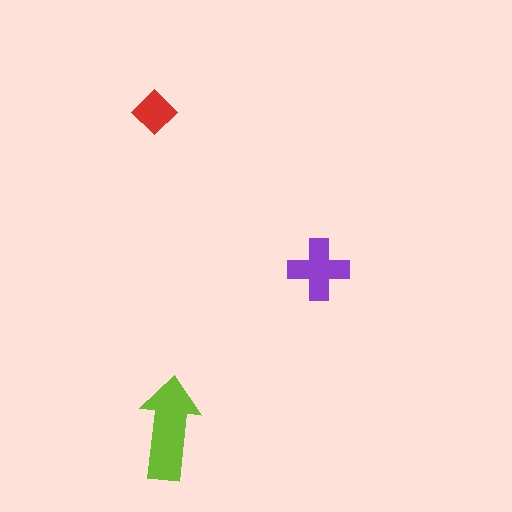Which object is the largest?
The lime arrow.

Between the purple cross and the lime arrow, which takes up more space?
The lime arrow.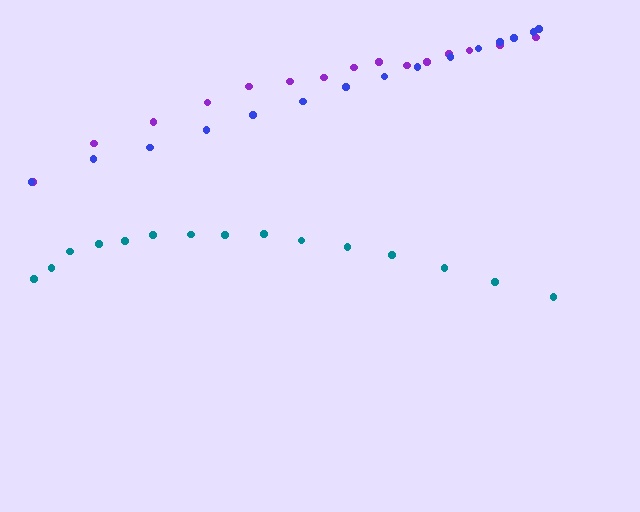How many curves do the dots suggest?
There are 3 distinct paths.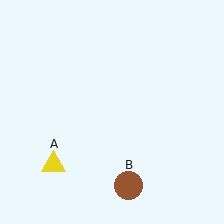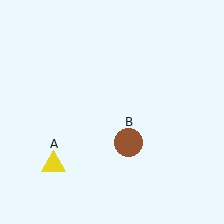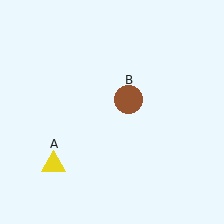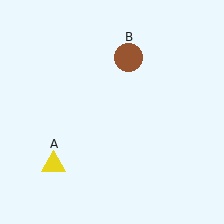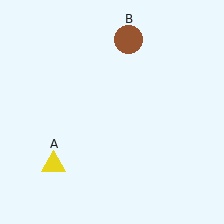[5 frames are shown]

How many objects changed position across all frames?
1 object changed position: brown circle (object B).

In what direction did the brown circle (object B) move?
The brown circle (object B) moved up.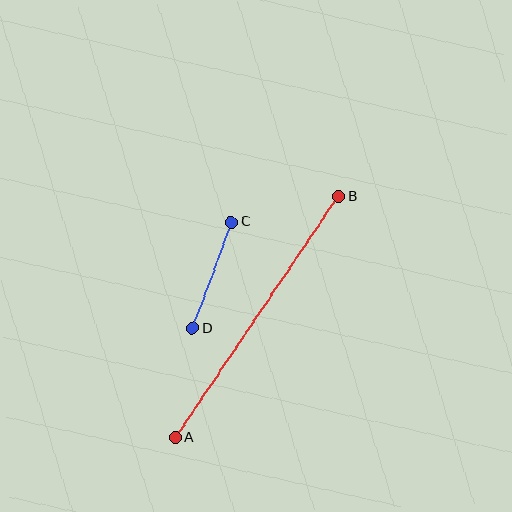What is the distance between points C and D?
The distance is approximately 113 pixels.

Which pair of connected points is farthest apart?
Points A and B are farthest apart.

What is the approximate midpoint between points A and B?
The midpoint is at approximately (257, 317) pixels.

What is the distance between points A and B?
The distance is approximately 291 pixels.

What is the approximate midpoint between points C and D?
The midpoint is at approximately (212, 275) pixels.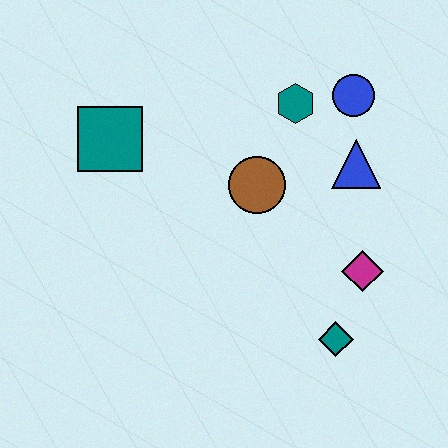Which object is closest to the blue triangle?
The blue circle is closest to the blue triangle.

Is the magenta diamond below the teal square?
Yes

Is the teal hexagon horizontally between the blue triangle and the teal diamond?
No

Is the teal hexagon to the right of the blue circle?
No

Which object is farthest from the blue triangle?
The teal square is farthest from the blue triangle.